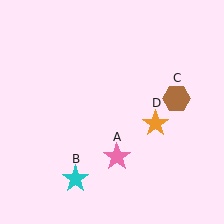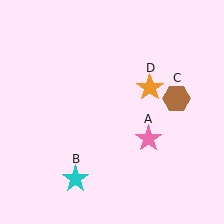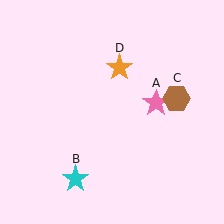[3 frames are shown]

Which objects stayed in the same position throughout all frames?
Cyan star (object B) and brown hexagon (object C) remained stationary.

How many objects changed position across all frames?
2 objects changed position: pink star (object A), orange star (object D).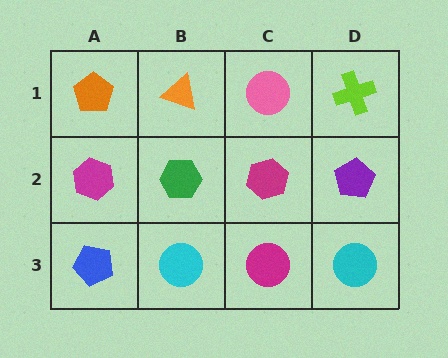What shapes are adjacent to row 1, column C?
A magenta hexagon (row 2, column C), an orange triangle (row 1, column B), a lime cross (row 1, column D).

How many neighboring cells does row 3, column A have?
2.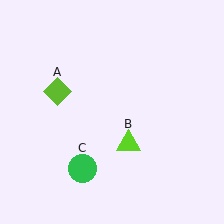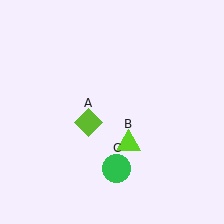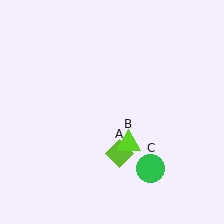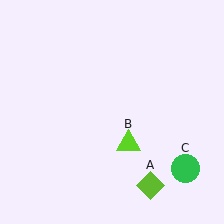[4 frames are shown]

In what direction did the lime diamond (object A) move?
The lime diamond (object A) moved down and to the right.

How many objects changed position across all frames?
2 objects changed position: lime diamond (object A), green circle (object C).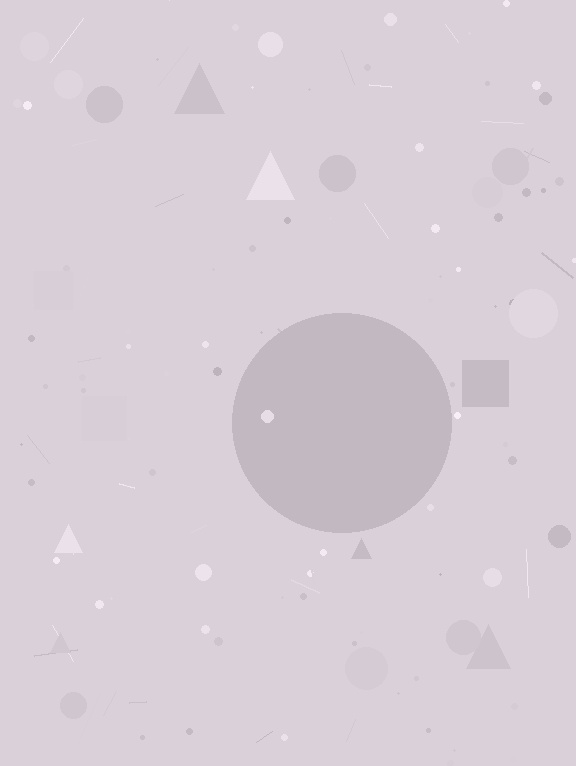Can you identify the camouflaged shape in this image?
The camouflaged shape is a circle.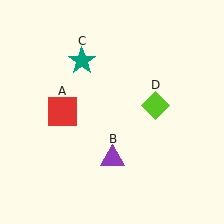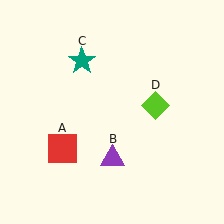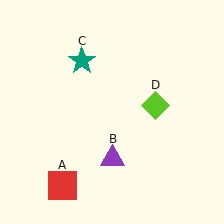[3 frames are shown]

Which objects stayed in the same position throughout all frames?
Purple triangle (object B) and teal star (object C) and lime diamond (object D) remained stationary.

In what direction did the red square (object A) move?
The red square (object A) moved down.